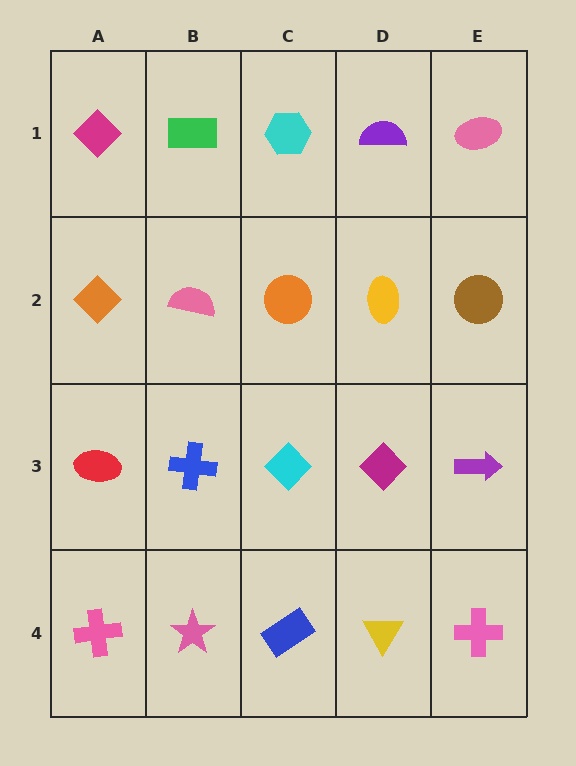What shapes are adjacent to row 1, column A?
An orange diamond (row 2, column A), a green rectangle (row 1, column B).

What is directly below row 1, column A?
An orange diamond.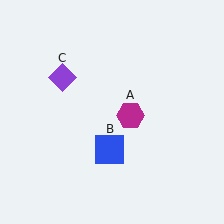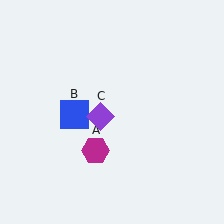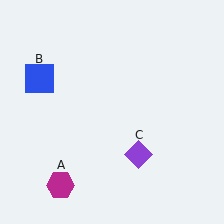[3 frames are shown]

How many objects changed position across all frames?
3 objects changed position: magenta hexagon (object A), blue square (object B), purple diamond (object C).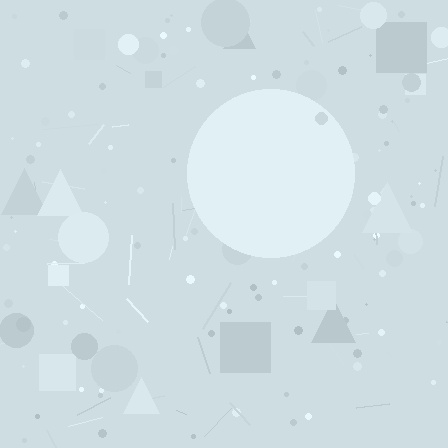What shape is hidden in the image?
A circle is hidden in the image.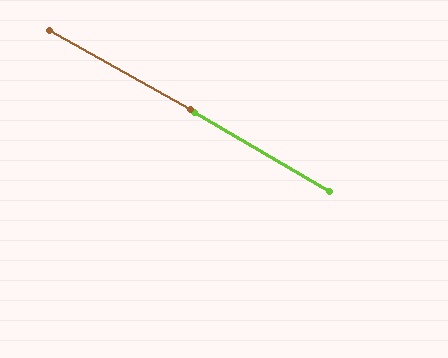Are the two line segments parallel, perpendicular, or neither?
Parallel — their directions differ by only 0.7°.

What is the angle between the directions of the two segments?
Approximately 1 degree.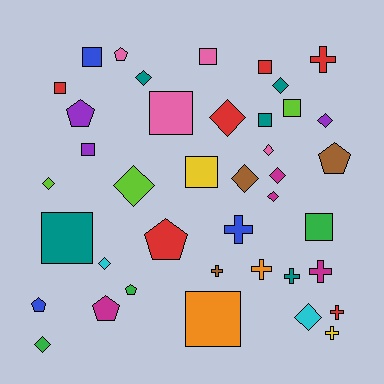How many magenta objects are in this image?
There are 4 magenta objects.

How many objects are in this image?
There are 40 objects.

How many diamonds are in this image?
There are 13 diamonds.